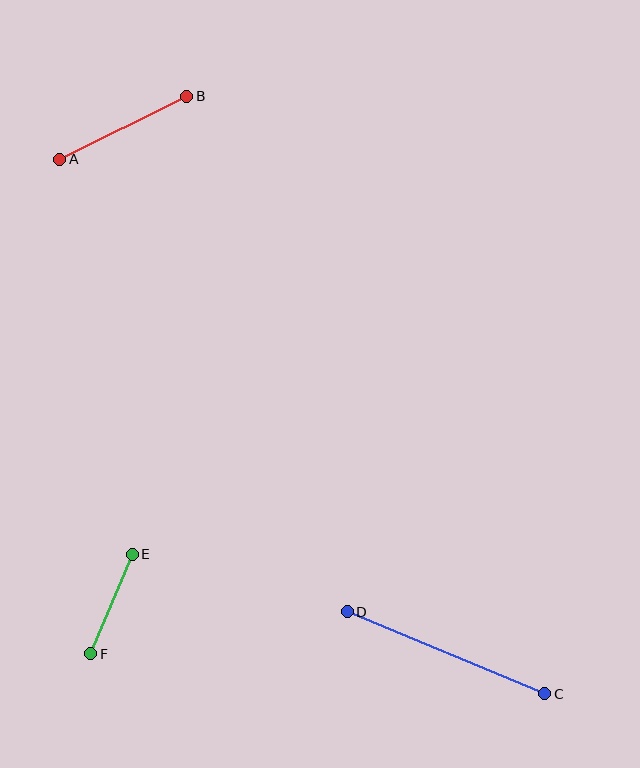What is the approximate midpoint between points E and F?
The midpoint is at approximately (111, 604) pixels.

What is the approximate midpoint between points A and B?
The midpoint is at approximately (123, 128) pixels.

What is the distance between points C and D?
The distance is approximately 214 pixels.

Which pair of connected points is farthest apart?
Points C and D are farthest apart.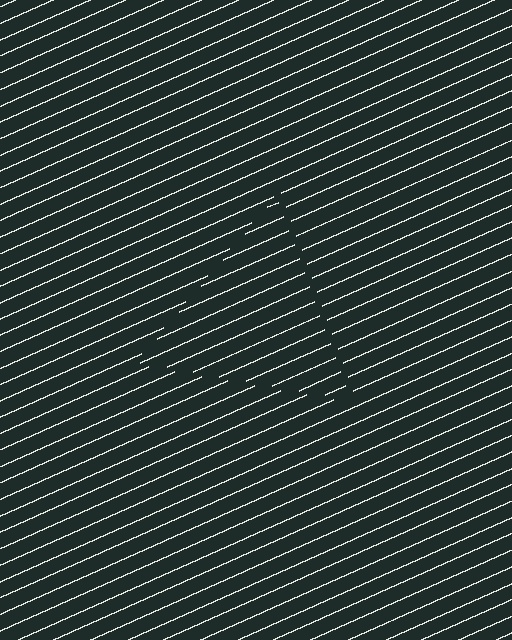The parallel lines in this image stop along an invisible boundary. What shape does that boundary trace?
An illusory triangle. The interior of the shape contains the same grating, shifted by half a period — the contour is defined by the phase discontinuity where line-ends from the inner and outer gratings abut.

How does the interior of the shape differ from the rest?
The interior of the shape contains the same grating, shifted by half a period — the contour is defined by the phase discontinuity where line-ends from the inner and outer gratings abut.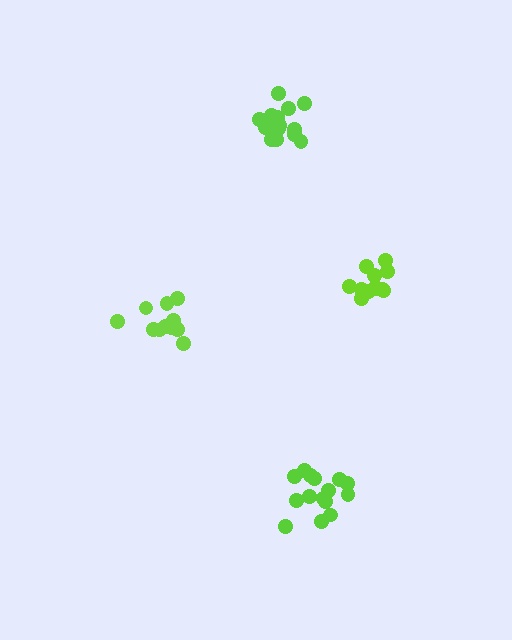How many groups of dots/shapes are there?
There are 4 groups.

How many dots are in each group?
Group 1: 15 dots, Group 2: 15 dots, Group 3: 12 dots, Group 4: 12 dots (54 total).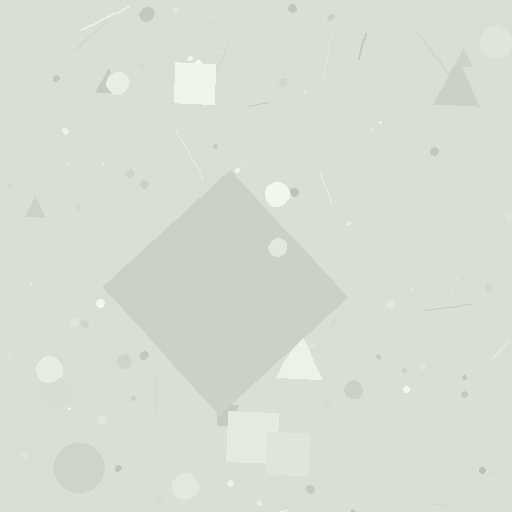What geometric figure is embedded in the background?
A diamond is embedded in the background.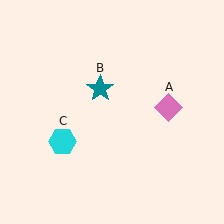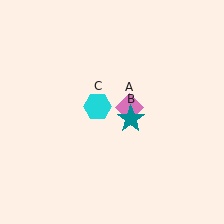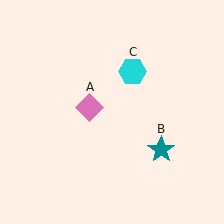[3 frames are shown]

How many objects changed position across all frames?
3 objects changed position: pink diamond (object A), teal star (object B), cyan hexagon (object C).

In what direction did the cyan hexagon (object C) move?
The cyan hexagon (object C) moved up and to the right.